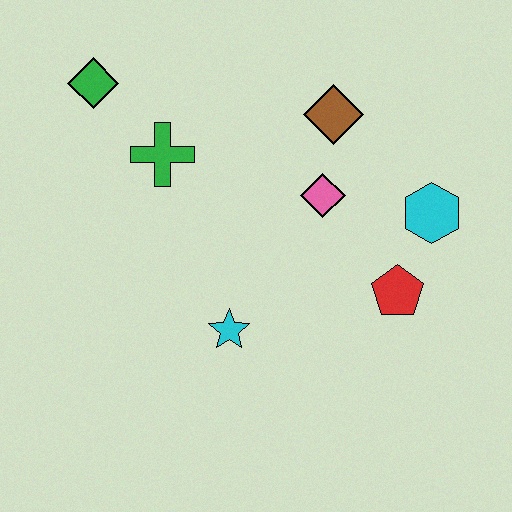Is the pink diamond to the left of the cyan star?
No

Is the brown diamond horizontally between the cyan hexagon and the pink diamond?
Yes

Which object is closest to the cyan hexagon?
The red pentagon is closest to the cyan hexagon.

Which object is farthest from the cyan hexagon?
The green diamond is farthest from the cyan hexagon.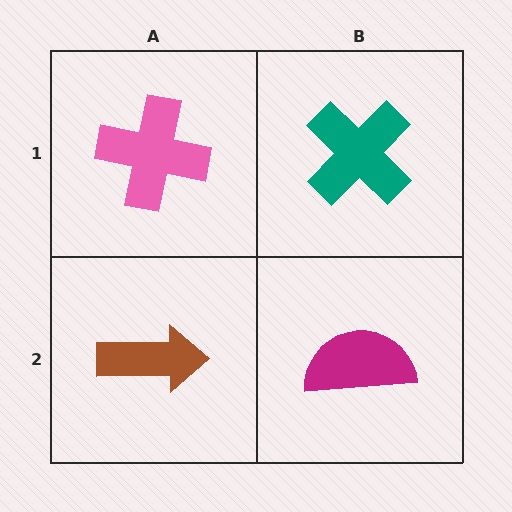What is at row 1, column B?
A teal cross.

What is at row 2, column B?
A magenta semicircle.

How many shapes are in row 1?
2 shapes.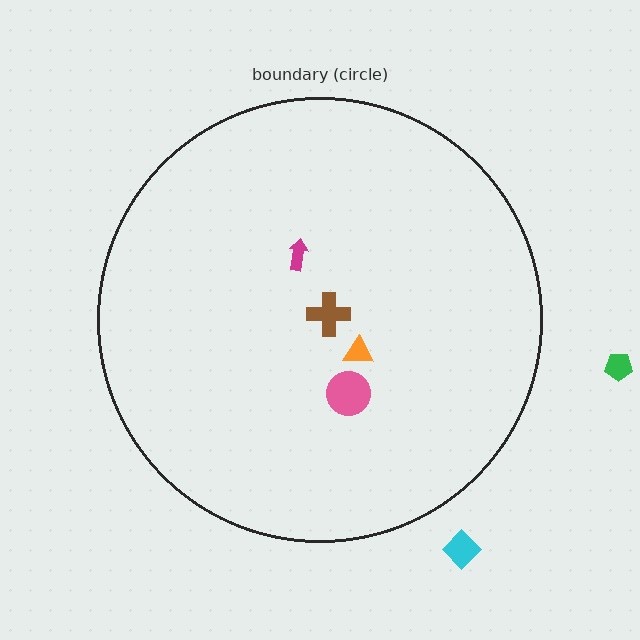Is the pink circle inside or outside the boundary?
Inside.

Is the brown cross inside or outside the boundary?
Inside.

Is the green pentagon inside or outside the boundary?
Outside.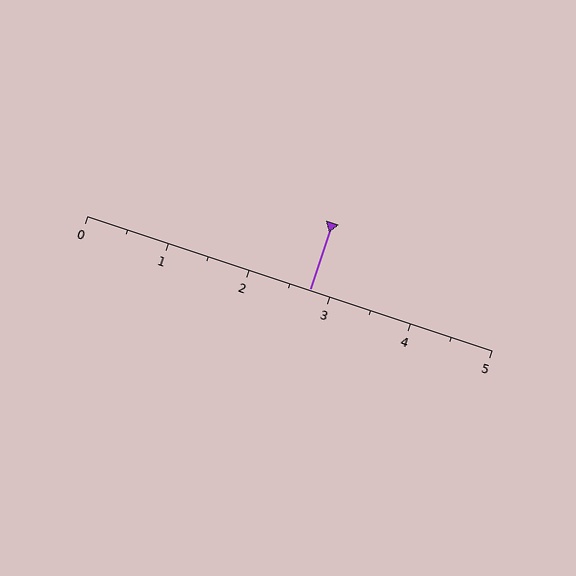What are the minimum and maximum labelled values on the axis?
The axis runs from 0 to 5.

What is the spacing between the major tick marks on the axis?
The major ticks are spaced 1 apart.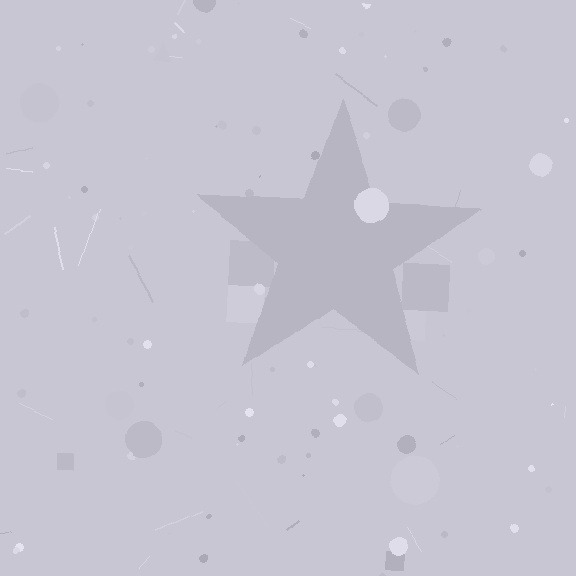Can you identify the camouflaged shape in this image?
The camouflaged shape is a star.